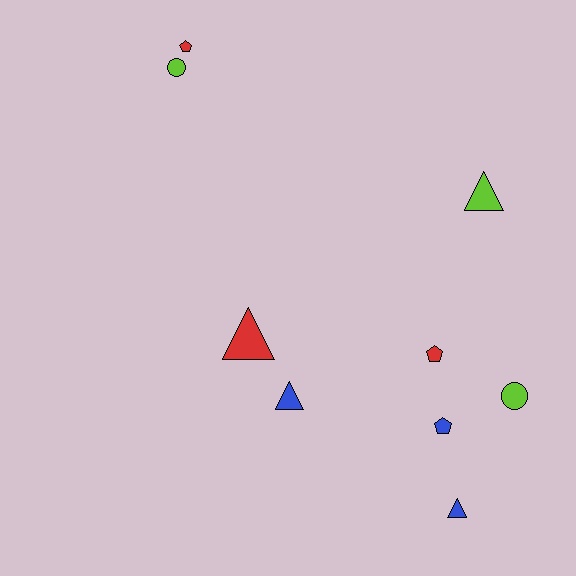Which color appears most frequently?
Blue, with 3 objects.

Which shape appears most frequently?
Triangle, with 4 objects.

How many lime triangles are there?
There is 1 lime triangle.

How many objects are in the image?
There are 9 objects.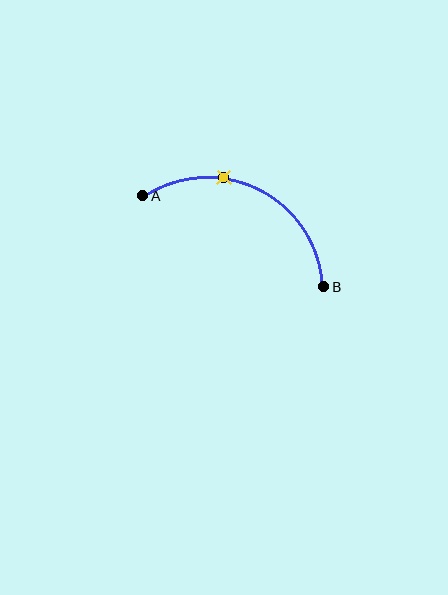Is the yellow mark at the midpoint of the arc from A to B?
No. The yellow mark lies on the arc but is closer to endpoint A. The arc midpoint would be at the point on the curve equidistant along the arc from both A and B.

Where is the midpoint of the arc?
The arc midpoint is the point on the curve farthest from the straight line joining A and B. It sits above that line.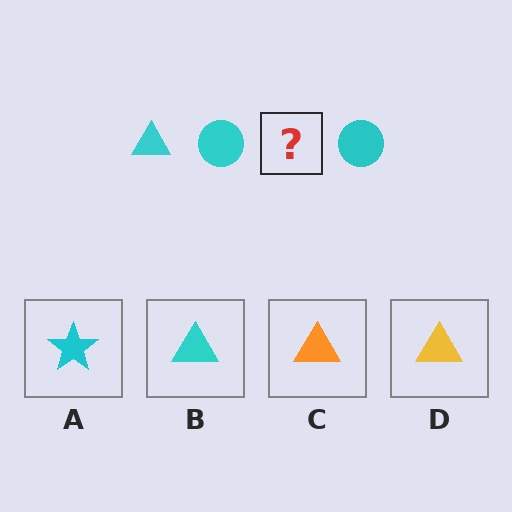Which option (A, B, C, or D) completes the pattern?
B.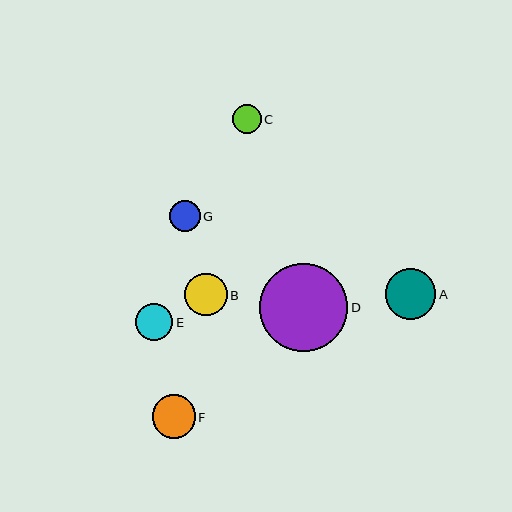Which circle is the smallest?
Circle C is the smallest with a size of approximately 29 pixels.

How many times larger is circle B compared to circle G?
Circle B is approximately 1.4 times the size of circle G.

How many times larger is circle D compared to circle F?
Circle D is approximately 2.0 times the size of circle F.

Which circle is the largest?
Circle D is the largest with a size of approximately 88 pixels.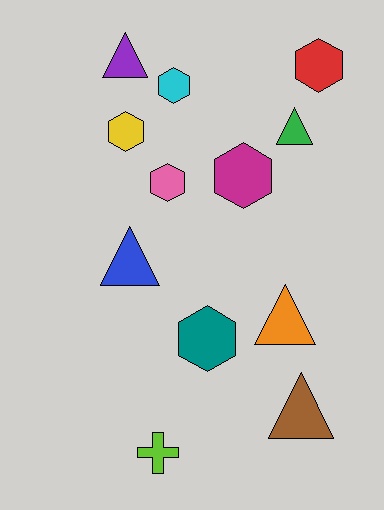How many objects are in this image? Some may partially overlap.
There are 12 objects.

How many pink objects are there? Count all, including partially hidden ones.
There is 1 pink object.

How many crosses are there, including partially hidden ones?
There is 1 cross.